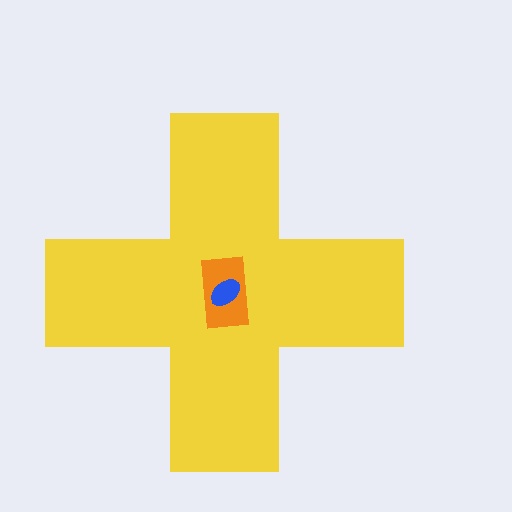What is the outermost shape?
The yellow cross.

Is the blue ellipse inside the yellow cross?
Yes.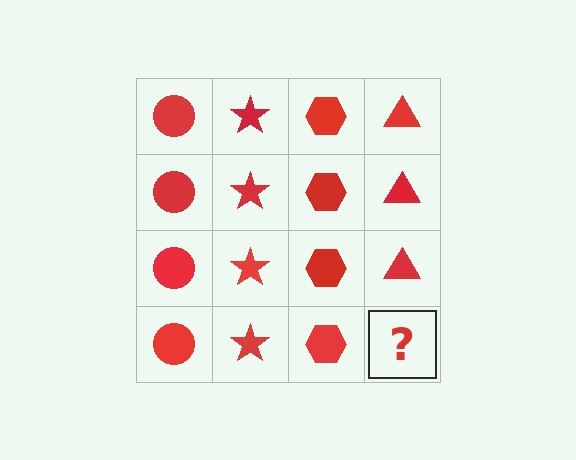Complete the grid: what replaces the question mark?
The question mark should be replaced with a red triangle.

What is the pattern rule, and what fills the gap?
The rule is that each column has a consistent shape. The gap should be filled with a red triangle.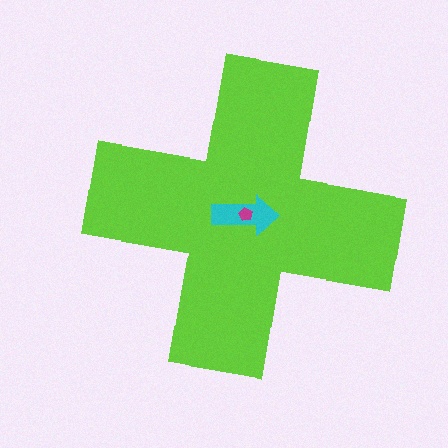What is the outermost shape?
The lime cross.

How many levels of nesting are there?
3.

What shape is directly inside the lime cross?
The cyan arrow.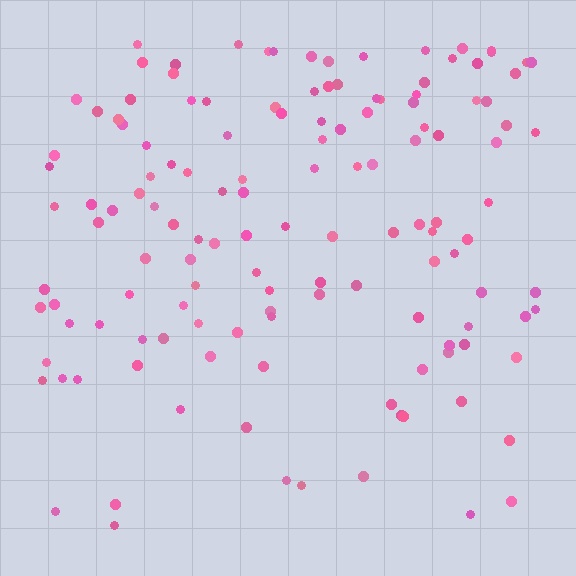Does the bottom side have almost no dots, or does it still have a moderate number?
Still a moderate number, just noticeably fewer than the top.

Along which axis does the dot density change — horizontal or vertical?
Vertical.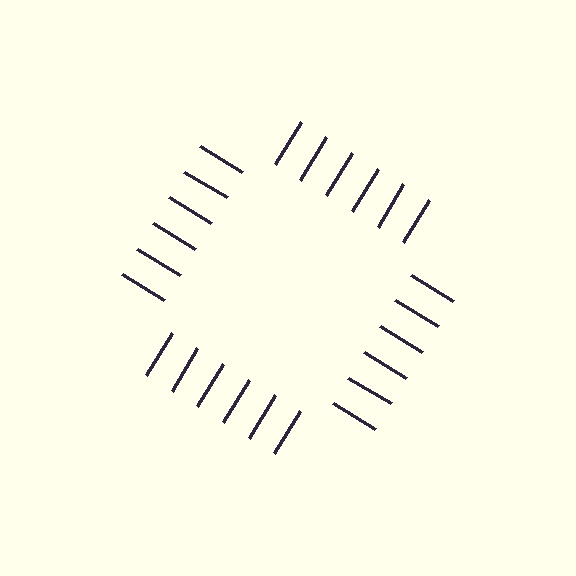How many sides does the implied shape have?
4 sides — the line-ends trace a square.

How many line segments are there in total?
24 — 6 along each of the 4 edges.